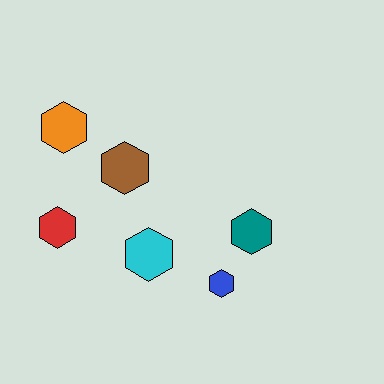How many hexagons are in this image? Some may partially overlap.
There are 6 hexagons.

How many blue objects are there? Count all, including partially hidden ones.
There is 1 blue object.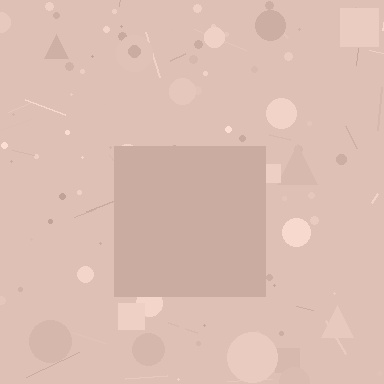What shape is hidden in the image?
A square is hidden in the image.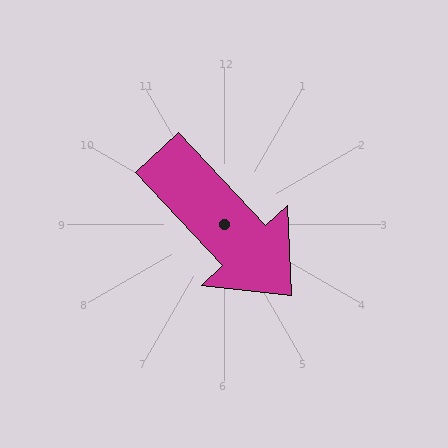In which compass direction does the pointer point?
Southeast.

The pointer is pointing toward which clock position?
Roughly 5 o'clock.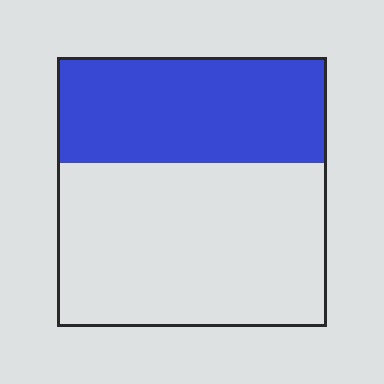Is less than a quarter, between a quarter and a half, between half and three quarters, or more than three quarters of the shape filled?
Between a quarter and a half.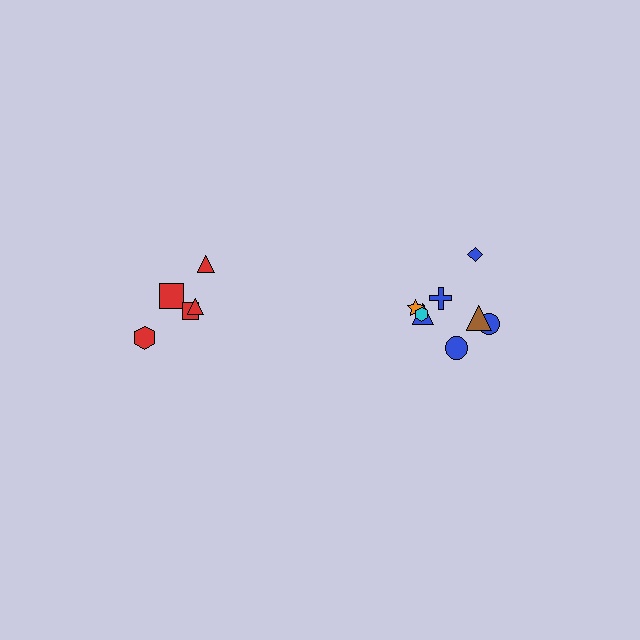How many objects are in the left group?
There are 5 objects.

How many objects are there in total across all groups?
There are 13 objects.